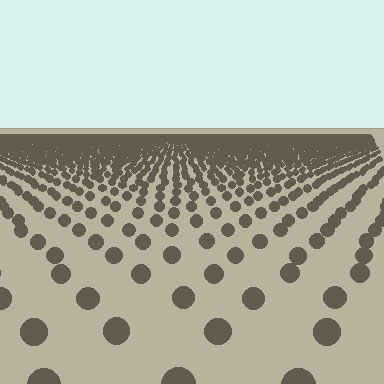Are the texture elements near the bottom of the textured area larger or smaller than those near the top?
Larger. Near the bottom, elements are closer to the viewer and appear at a bigger on-screen size.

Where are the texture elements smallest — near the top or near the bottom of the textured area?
Near the top.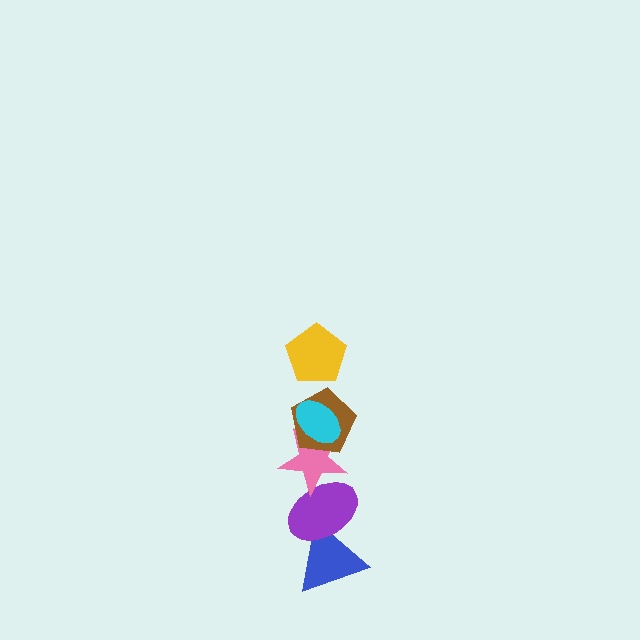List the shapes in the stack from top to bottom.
From top to bottom: the yellow pentagon, the cyan ellipse, the brown pentagon, the pink star, the purple ellipse, the blue triangle.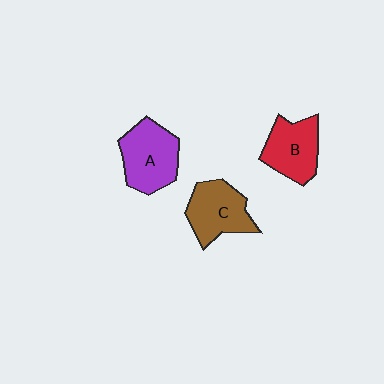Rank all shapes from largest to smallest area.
From largest to smallest: A (purple), C (brown), B (red).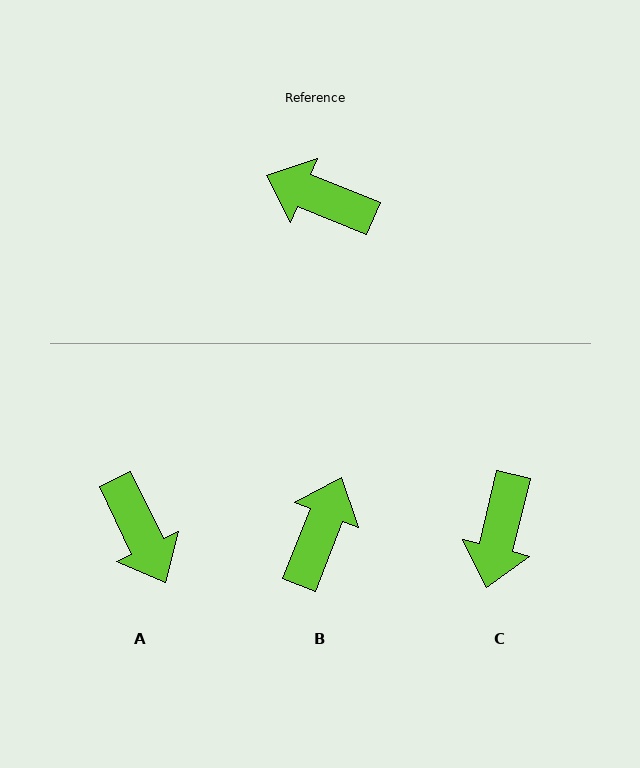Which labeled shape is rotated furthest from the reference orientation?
A, about 138 degrees away.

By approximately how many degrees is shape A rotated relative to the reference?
Approximately 138 degrees counter-clockwise.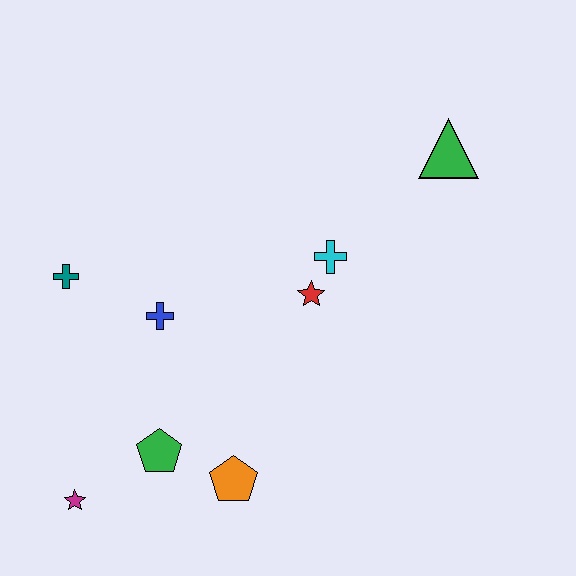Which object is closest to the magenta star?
The green pentagon is closest to the magenta star.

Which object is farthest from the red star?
The magenta star is farthest from the red star.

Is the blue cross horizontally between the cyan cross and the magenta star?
Yes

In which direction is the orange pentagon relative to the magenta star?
The orange pentagon is to the right of the magenta star.